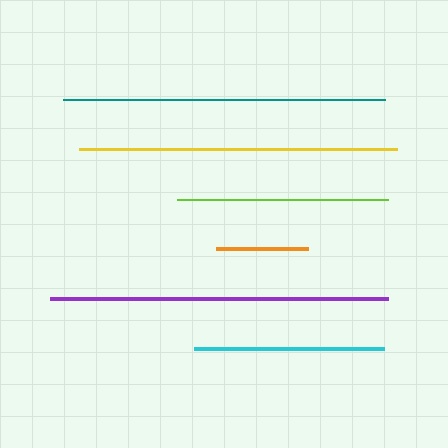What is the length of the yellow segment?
The yellow segment is approximately 318 pixels long.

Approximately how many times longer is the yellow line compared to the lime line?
The yellow line is approximately 1.5 times the length of the lime line.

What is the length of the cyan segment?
The cyan segment is approximately 190 pixels long.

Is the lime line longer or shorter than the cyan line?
The lime line is longer than the cyan line.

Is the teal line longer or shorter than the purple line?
The purple line is longer than the teal line.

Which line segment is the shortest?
The orange line is the shortest at approximately 92 pixels.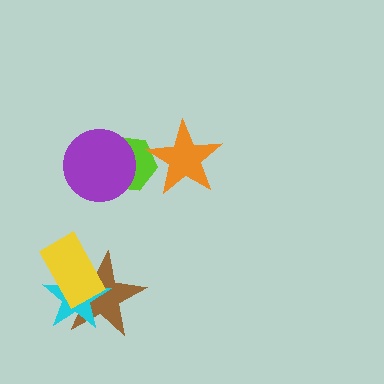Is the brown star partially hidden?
Yes, it is partially covered by another shape.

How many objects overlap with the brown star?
2 objects overlap with the brown star.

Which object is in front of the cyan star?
The yellow rectangle is in front of the cyan star.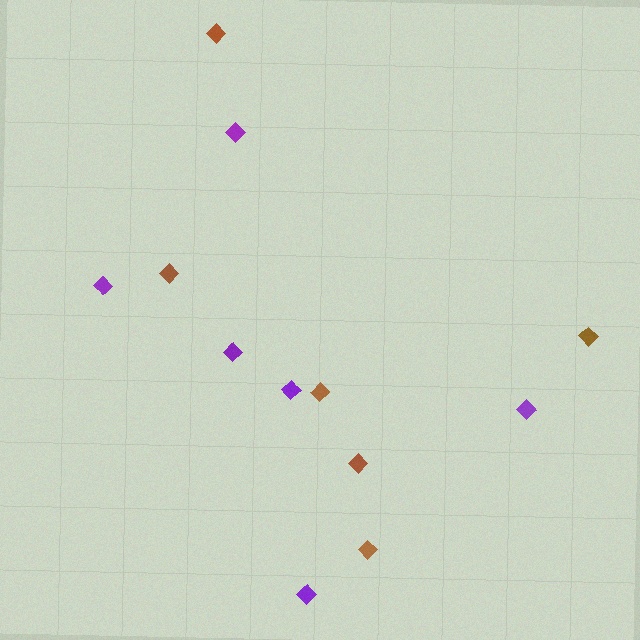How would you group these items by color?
There are 2 groups: one group of purple diamonds (6) and one group of brown diamonds (6).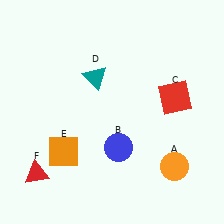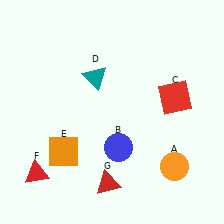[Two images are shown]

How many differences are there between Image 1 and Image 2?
There is 1 difference between the two images.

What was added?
A red triangle (G) was added in Image 2.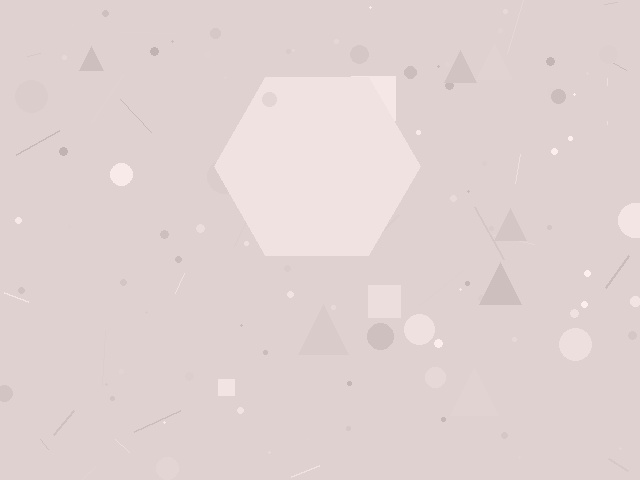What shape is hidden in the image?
A hexagon is hidden in the image.